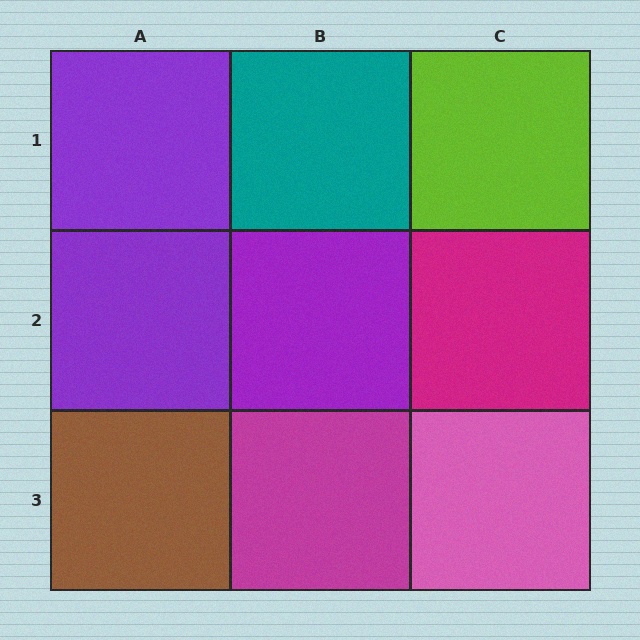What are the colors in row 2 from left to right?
Purple, purple, magenta.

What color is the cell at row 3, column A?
Brown.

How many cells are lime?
1 cell is lime.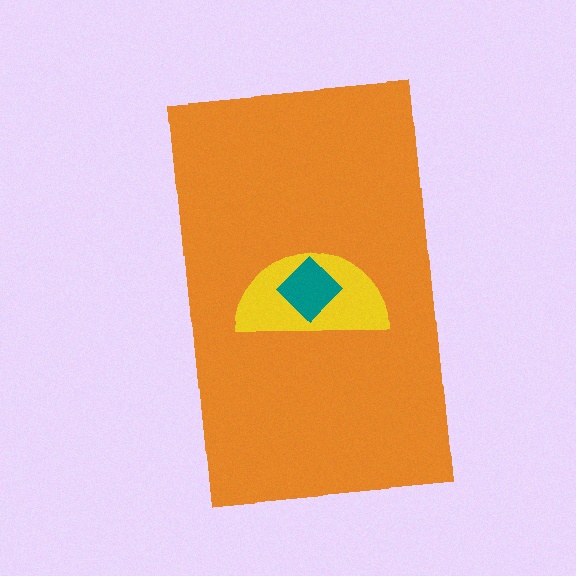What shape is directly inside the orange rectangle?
The yellow semicircle.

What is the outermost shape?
The orange rectangle.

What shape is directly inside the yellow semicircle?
The teal diamond.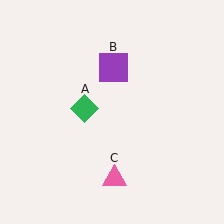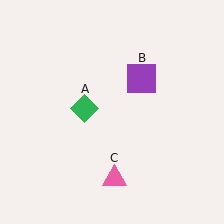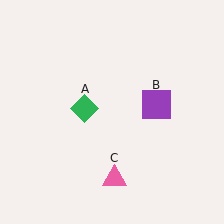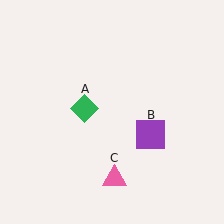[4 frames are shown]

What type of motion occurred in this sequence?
The purple square (object B) rotated clockwise around the center of the scene.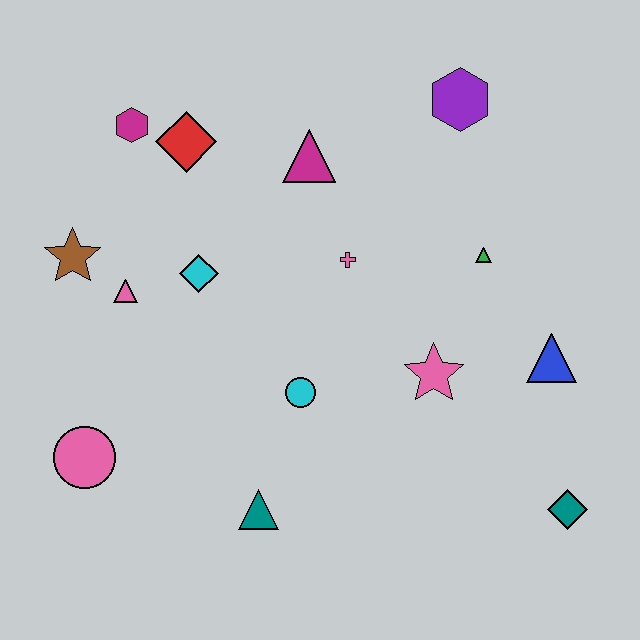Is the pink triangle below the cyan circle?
No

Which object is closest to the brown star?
The pink triangle is closest to the brown star.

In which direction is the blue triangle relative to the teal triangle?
The blue triangle is to the right of the teal triangle.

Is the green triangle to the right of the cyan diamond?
Yes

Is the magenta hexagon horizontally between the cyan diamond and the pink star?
No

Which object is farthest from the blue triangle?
The brown star is farthest from the blue triangle.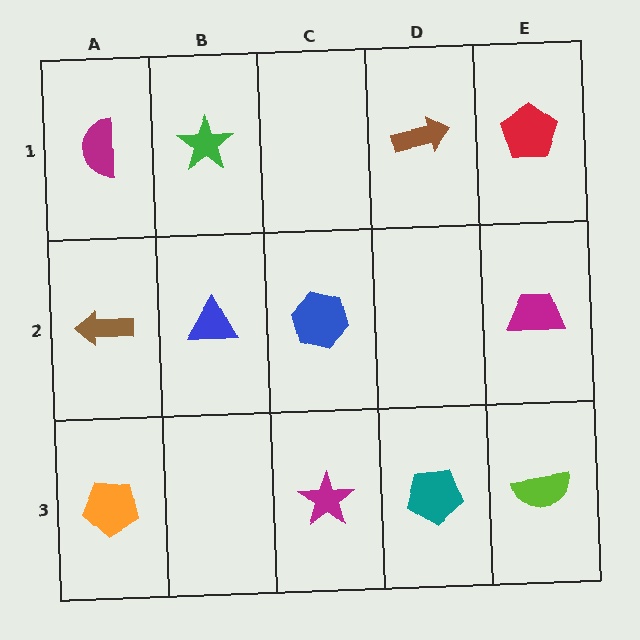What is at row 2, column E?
A magenta trapezoid.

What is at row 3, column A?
An orange pentagon.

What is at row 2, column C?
A blue hexagon.